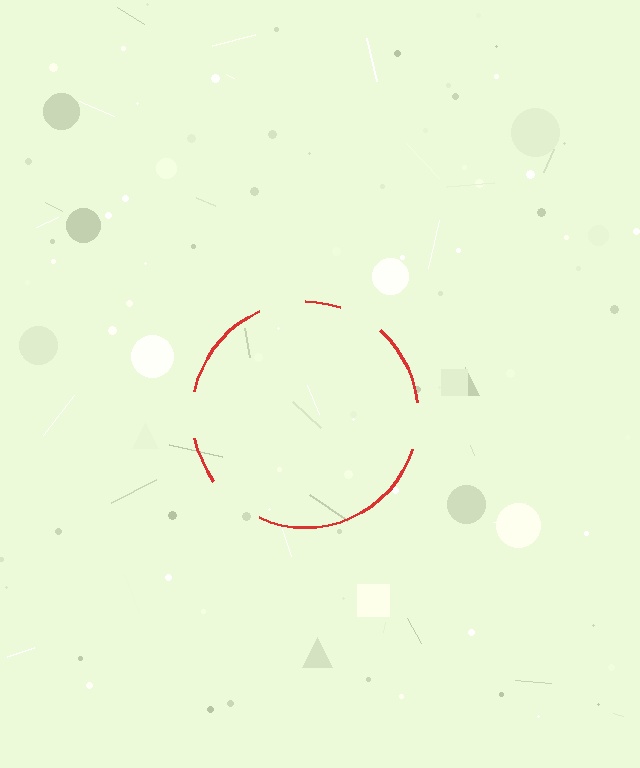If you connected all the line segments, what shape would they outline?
They would outline a circle.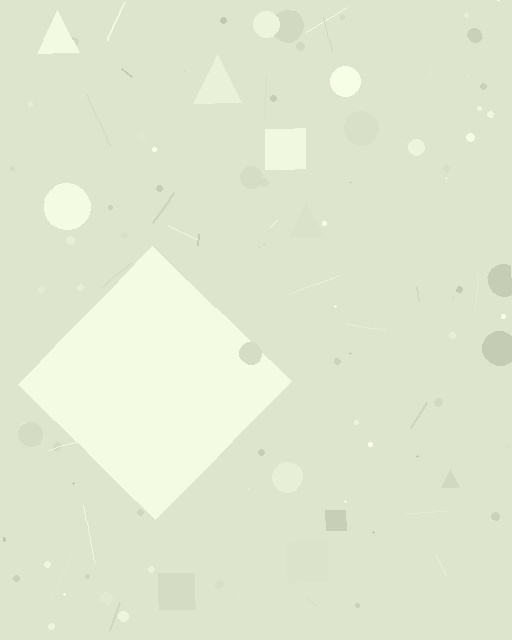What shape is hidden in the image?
A diamond is hidden in the image.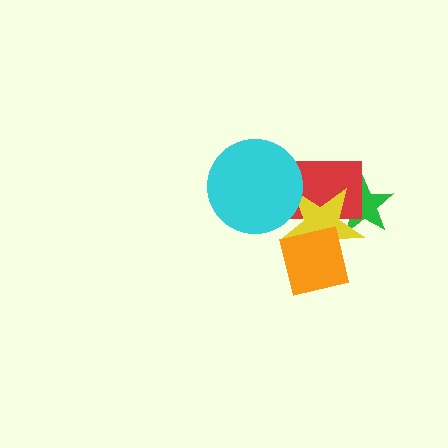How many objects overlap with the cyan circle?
2 objects overlap with the cyan circle.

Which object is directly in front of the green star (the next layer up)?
The red rectangle is directly in front of the green star.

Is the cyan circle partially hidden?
No, no other shape covers it.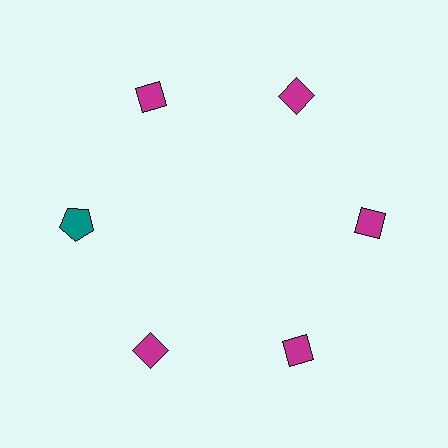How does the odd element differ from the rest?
It differs in both color (teal instead of magenta) and shape (pentagon instead of diamond).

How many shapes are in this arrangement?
There are 6 shapes arranged in a ring pattern.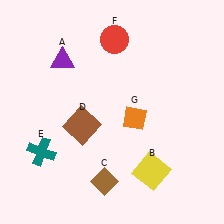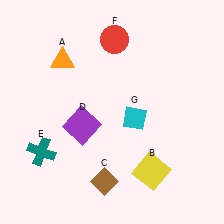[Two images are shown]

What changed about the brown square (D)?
In Image 1, D is brown. In Image 2, it changed to purple.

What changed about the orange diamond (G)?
In Image 1, G is orange. In Image 2, it changed to cyan.